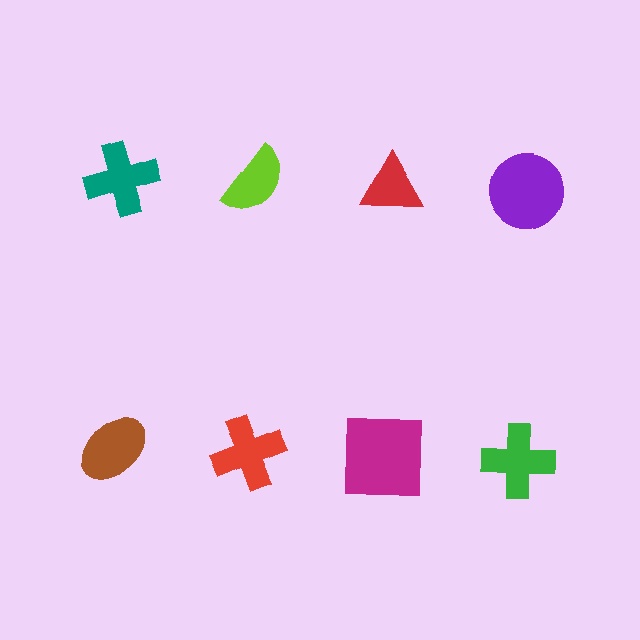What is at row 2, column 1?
A brown ellipse.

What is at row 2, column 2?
A red cross.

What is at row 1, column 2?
A lime semicircle.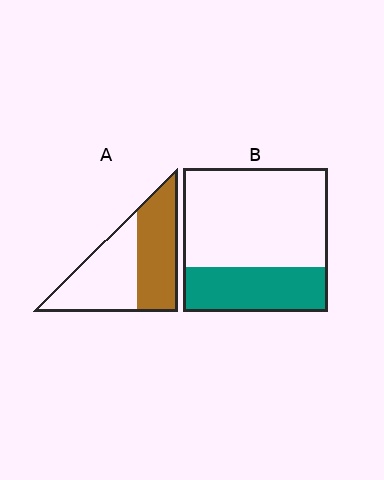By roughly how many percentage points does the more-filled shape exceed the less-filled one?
By roughly 15 percentage points (A over B).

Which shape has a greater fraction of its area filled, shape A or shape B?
Shape A.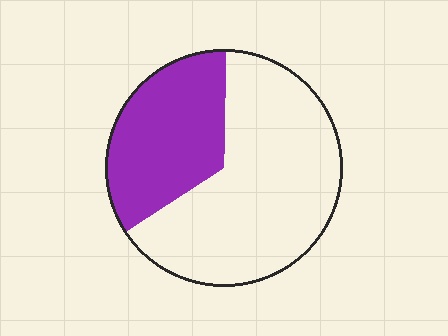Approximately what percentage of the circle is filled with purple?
Approximately 35%.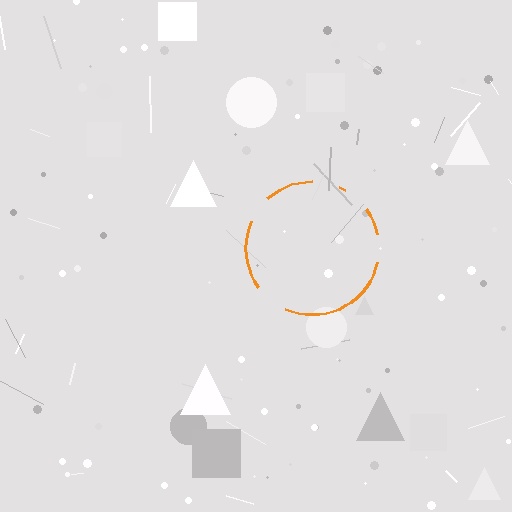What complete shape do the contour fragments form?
The contour fragments form a circle.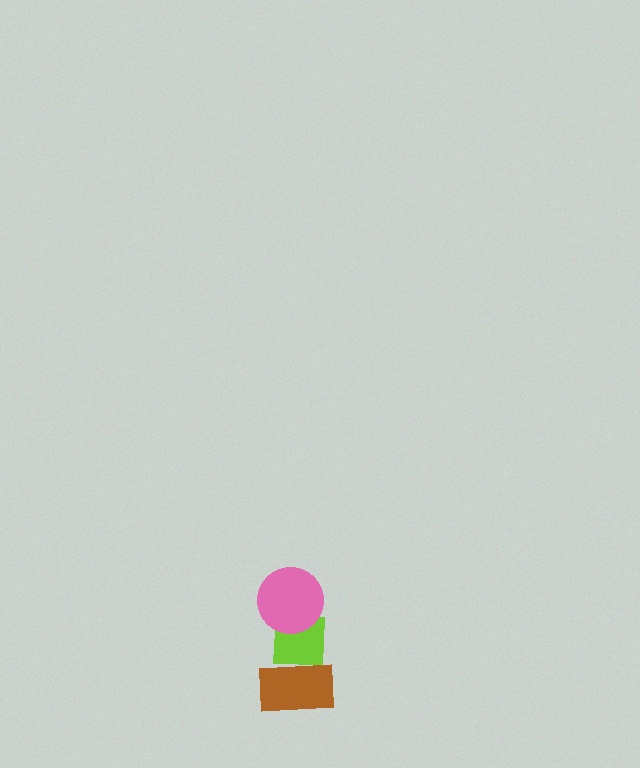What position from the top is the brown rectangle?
The brown rectangle is 3rd from the top.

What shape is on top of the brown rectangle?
The lime square is on top of the brown rectangle.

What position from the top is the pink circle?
The pink circle is 1st from the top.